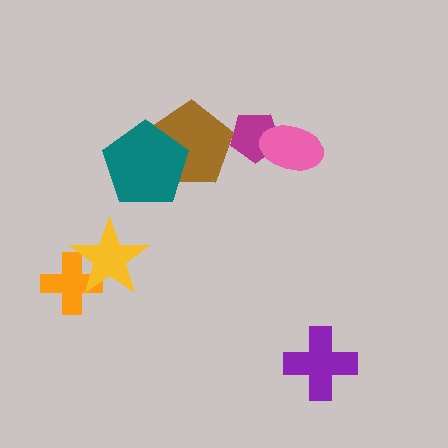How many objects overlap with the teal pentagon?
1 object overlaps with the teal pentagon.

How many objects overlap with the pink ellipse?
1 object overlaps with the pink ellipse.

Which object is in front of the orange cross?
The yellow star is in front of the orange cross.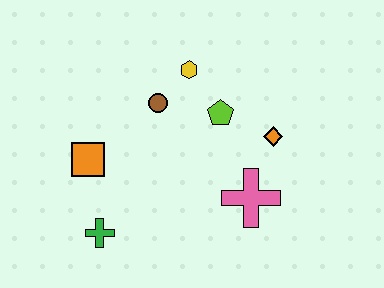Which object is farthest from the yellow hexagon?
The green cross is farthest from the yellow hexagon.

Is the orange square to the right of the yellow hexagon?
No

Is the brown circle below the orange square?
No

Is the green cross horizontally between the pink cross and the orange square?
Yes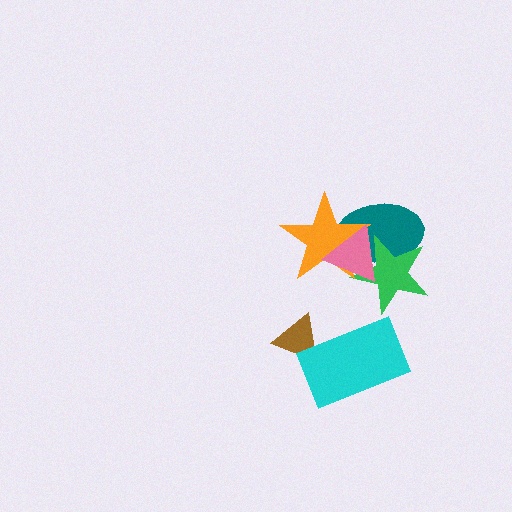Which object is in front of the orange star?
The pink triangle is in front of the orange star.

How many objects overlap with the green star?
3 objects overlap with the green star.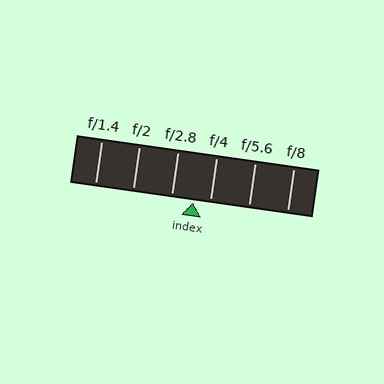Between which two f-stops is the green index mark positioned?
The index mark is between f/2.8 and f/4.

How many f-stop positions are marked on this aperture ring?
There are 6 f-stop positions marked.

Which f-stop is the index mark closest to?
The index mark is closest to f/4.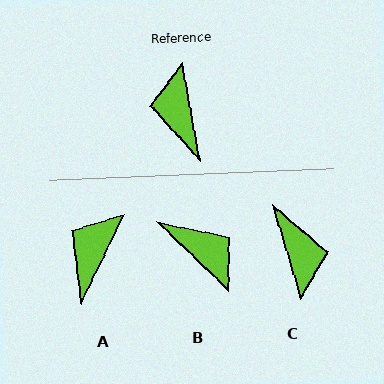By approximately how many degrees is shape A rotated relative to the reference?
Approximately 36 degrees clockwise.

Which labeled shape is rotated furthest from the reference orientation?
C, about 173 degrees away.